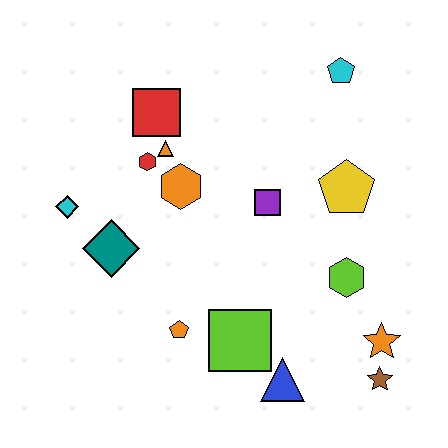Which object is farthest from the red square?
The brown star is farthest from the red square.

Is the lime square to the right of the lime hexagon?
No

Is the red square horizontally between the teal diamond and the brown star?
Yes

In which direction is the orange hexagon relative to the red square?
The orange hexagon is below the red square.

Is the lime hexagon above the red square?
No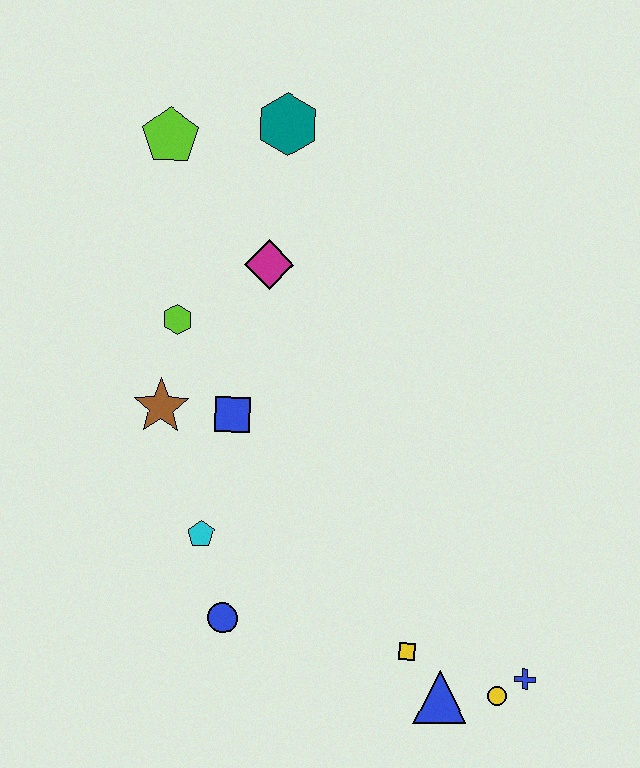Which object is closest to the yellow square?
The blue triangle is closest to the yellow square.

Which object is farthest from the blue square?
The blue cross is farthest from the blue square.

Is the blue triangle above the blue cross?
No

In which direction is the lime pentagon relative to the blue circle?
The lime pentagon is above the blue circle.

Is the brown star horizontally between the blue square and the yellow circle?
No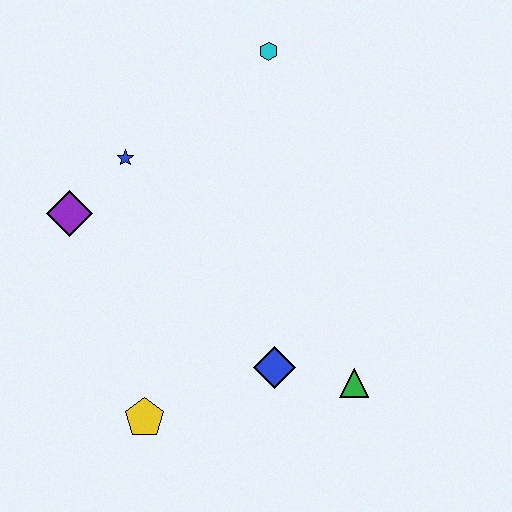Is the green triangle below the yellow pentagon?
No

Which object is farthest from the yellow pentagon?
The cyan hexagon is farthest from the yellow pentagon.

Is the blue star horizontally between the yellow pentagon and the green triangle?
No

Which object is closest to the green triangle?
The blue diamond is closest to the green triangle.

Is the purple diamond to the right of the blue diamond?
No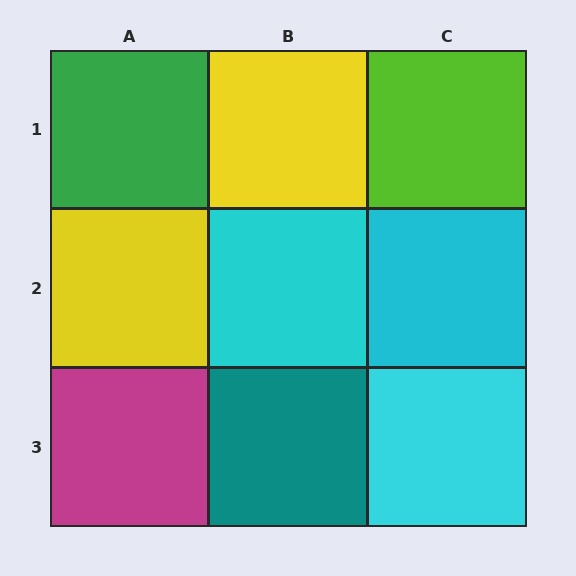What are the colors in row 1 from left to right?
Green, yellow, lime.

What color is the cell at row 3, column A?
Magenta.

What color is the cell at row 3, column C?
Cyan.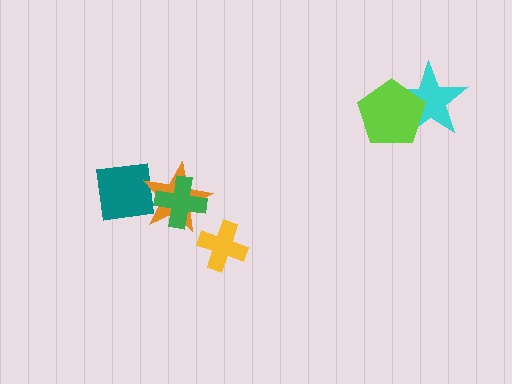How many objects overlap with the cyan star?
1 object overlaps with the cyan star.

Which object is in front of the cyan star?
The lime pentagon is in front of the cyan star.